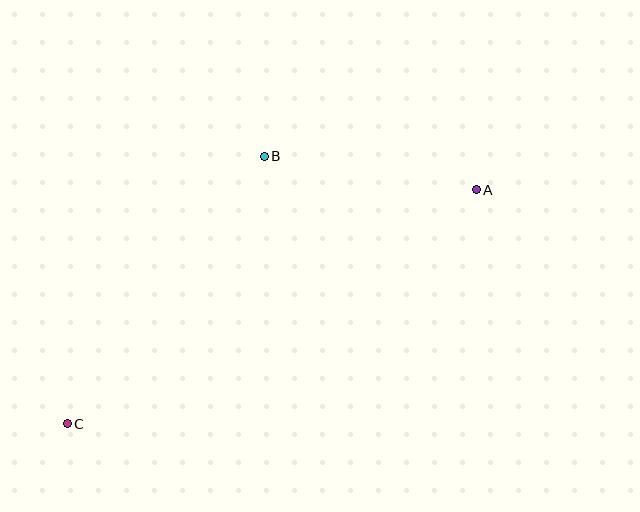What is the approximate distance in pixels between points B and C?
The distance between B and C is approximately 333 pixels.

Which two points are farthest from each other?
Points A and C are farthest from each other.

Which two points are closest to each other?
Points A and B are closest to each other.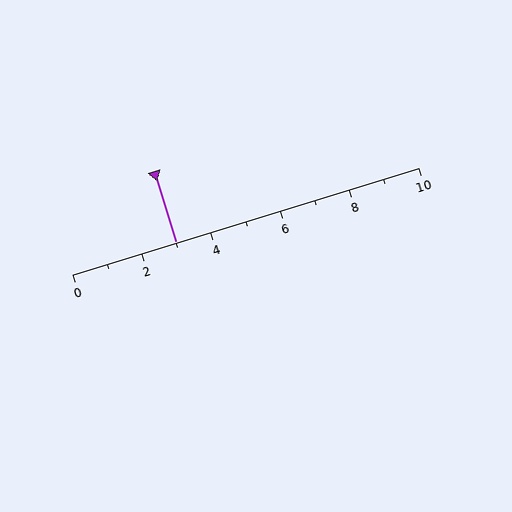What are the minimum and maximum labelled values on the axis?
The axis runs from 0 to 10.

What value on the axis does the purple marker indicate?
The marker indicates approximately 3.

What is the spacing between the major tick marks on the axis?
The major ticks are spaced 2 apart.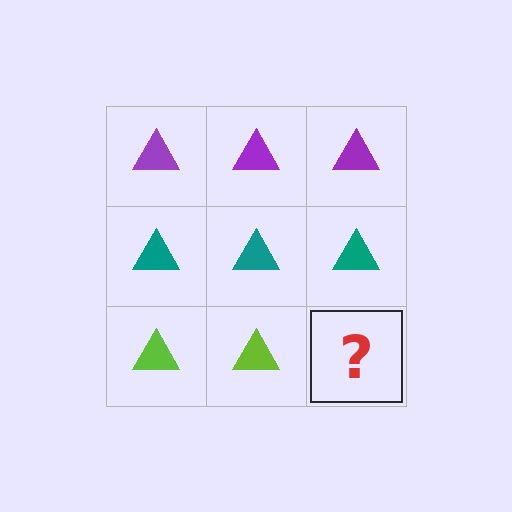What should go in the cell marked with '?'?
The missing cell should contain a lime triangle.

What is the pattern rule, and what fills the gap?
The rule is that each row has a consistent color. The gap should be filled with a lime triangle.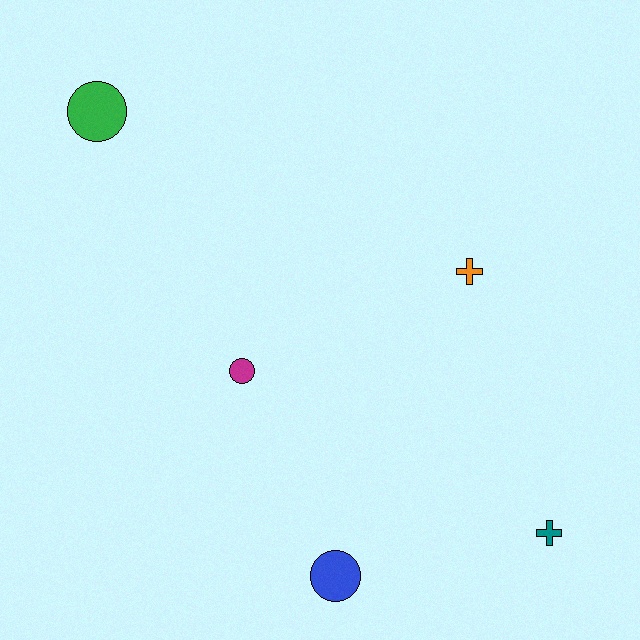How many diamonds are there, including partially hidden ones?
There are no diamonds.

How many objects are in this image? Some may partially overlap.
There are 5 objects.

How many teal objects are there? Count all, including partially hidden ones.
There is 1 teal object.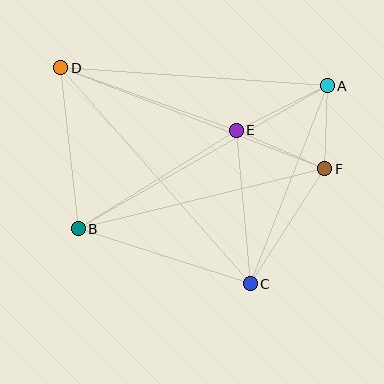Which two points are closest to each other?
Points A and F are closest to each other.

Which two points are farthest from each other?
Points A and B are farthest from each other.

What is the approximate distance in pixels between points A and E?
The distance between A and E is approximately 102 pixels.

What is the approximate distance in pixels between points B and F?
The distance between B and F is approximately 253 pixels.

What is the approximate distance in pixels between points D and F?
The distance between D and F is approximately 282 pixels.